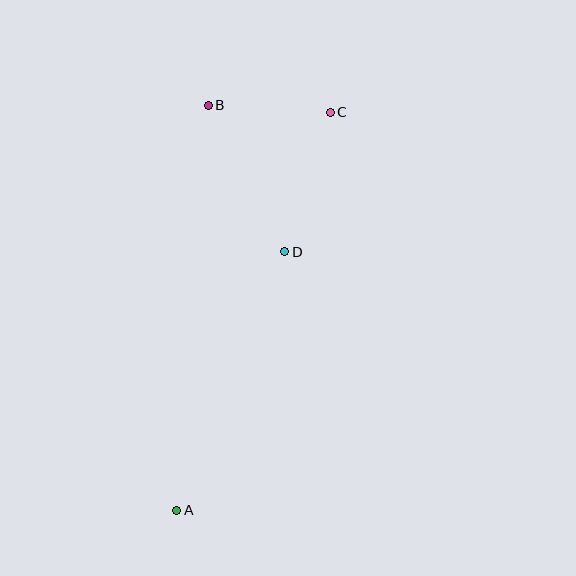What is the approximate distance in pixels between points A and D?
The distance between A and D is approximately 280 pixels.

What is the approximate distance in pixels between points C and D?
The distance between C and D is approximately 147 pixels.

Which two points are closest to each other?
Points B and C are closest to each other.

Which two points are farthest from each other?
Points A and C are farthest from each other.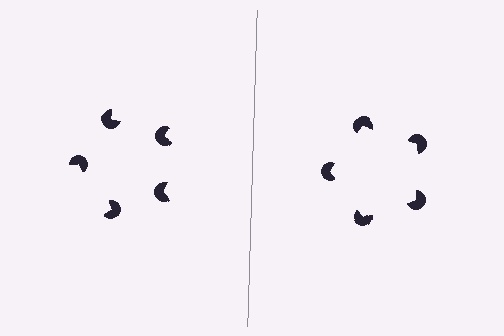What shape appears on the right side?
An illusory pentagon.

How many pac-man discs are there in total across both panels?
10 — 5 on each side.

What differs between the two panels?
The pac-man discs are positioned identically on both sides; only the wedge orientations differ. On the right they align to a pentagon; on the left they are misaligned.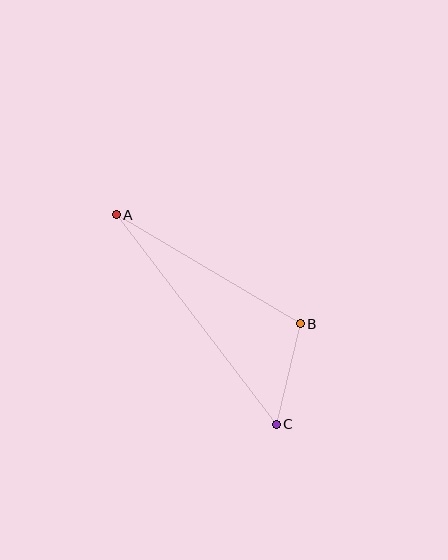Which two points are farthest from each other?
Points A and C are farthest from each other.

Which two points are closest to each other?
Points B and C are closest to each other.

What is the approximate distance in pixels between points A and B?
The distance between A and B is approximately 214 pixels.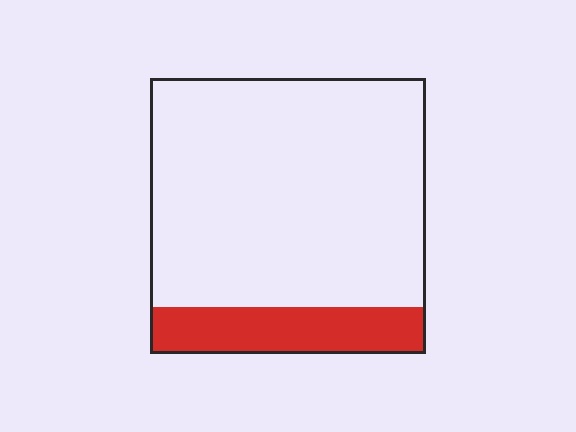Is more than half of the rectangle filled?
No.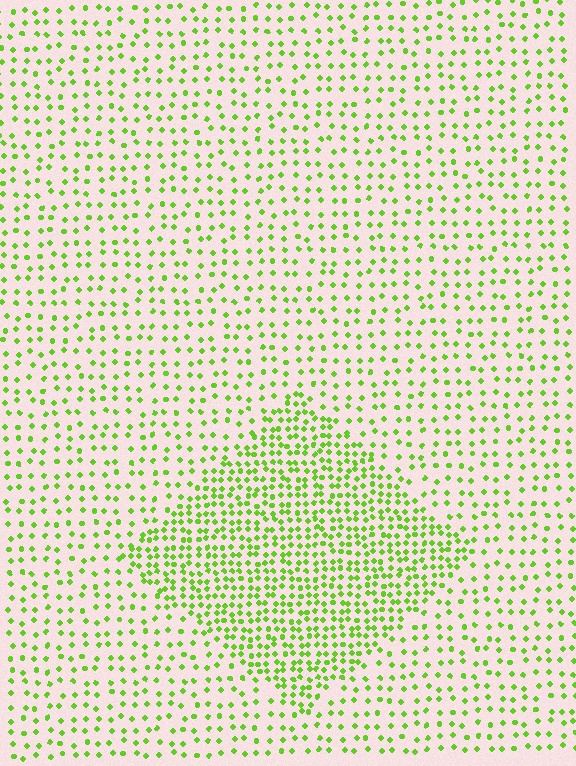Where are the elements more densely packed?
The elements are more densely packed inside the diamond boundary.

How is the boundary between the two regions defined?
The boundary is defined by a change in element density (approximately 2.2x ratio). All elements are the same color, size, and shape.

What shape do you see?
I see a diamond.